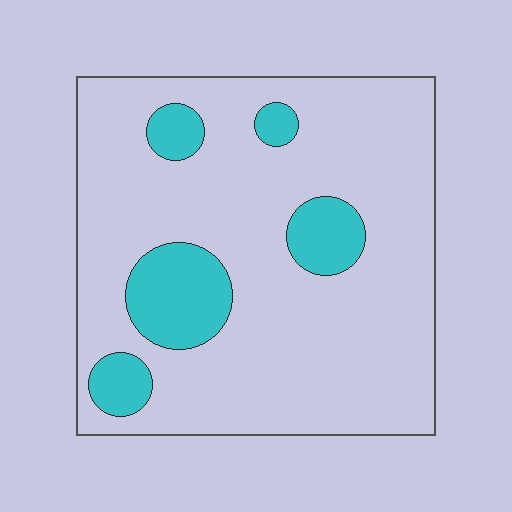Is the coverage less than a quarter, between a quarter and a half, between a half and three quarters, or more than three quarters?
Less than a quarter.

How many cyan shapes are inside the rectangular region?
5.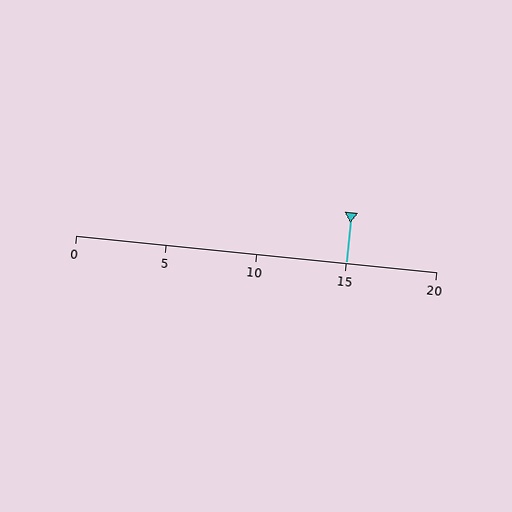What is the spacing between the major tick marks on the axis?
The major ticks are spaced 5 apart.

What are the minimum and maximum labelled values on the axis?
The axis runs from 0 to 20.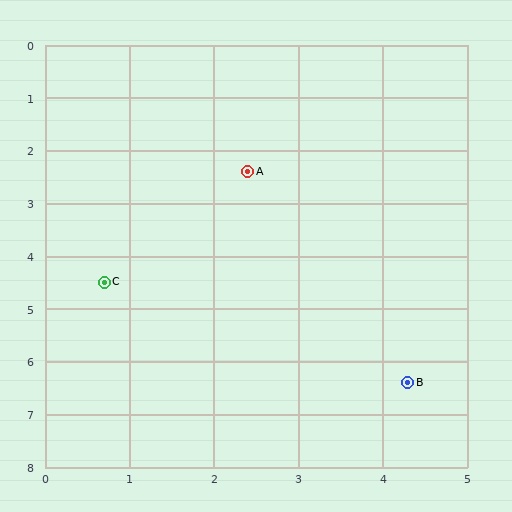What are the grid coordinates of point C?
Point C is at approximately (0.7, 4.5).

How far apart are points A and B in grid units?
Points A and B are about 4.4 grid units apart.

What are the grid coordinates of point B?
Point B is at approximately (4.3, 6.4).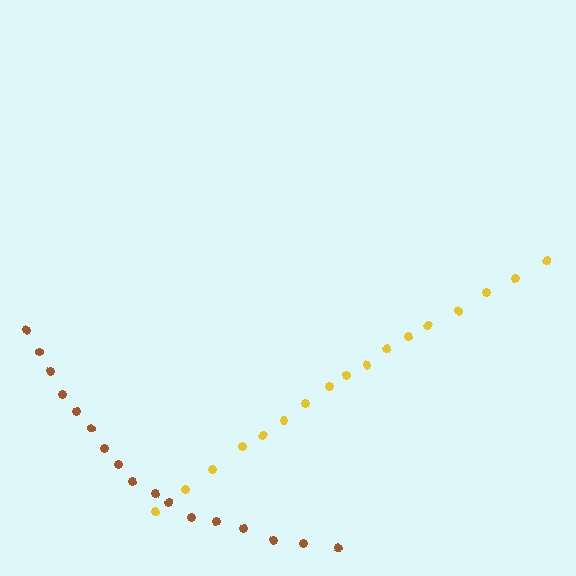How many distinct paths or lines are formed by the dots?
There are 2 distinct paths.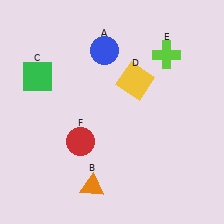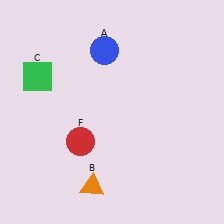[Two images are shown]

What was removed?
The lime cross (E), the yellow square (D) were removed in Image 2.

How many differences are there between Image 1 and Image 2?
There are 2 differences between the two images.